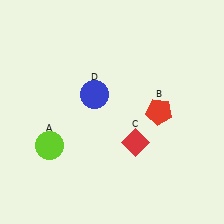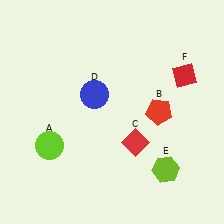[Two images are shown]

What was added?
A lime hexagon (E), a red diamond (F) were added in Image 2.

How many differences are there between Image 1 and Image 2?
There are 2 differences between the two images.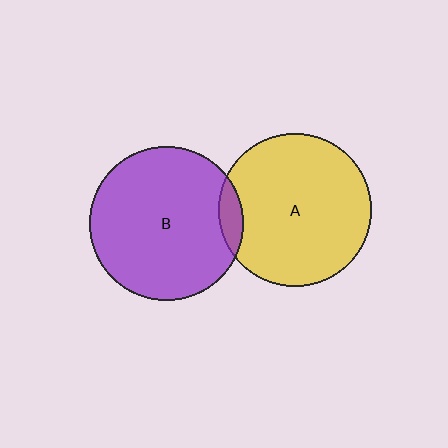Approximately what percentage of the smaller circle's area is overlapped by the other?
Approximately 5%.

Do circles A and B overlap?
Yes.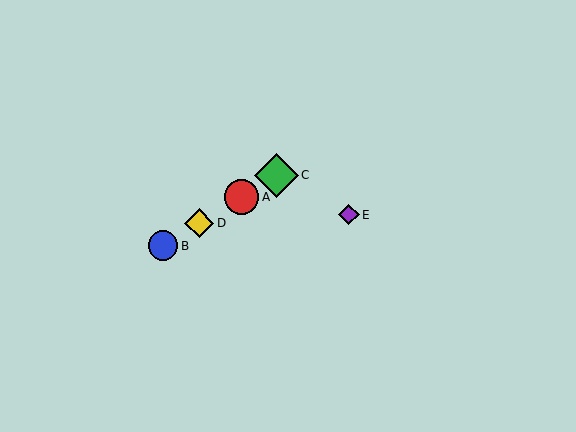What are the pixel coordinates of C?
Object C is at (276, 175).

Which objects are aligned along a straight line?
Objects A, B, C, D are aligned along a straight line.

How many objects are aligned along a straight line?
4 objects (A, B, C, D) are aligned along a straight line.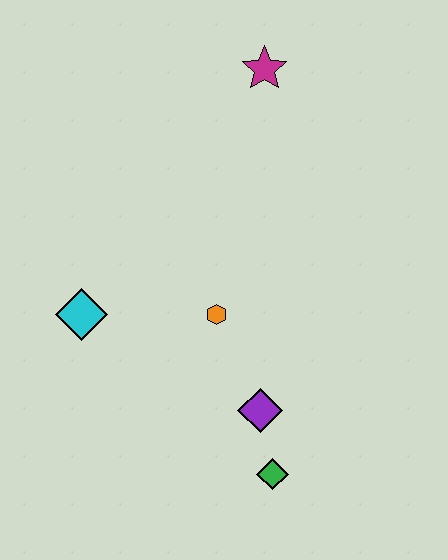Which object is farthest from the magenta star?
The green diamond is farthest from the magenta star.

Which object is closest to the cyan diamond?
The orange hexagon is closest to the cyan diamond.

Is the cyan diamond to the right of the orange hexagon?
No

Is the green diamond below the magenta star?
Yes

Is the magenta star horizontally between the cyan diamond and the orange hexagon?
No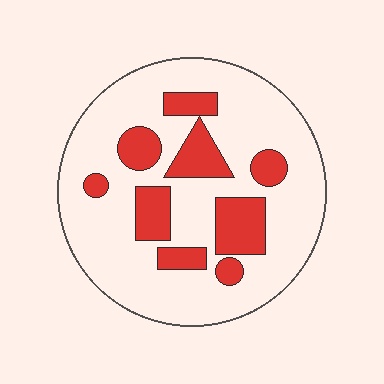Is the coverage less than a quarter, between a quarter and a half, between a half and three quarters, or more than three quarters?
Less than a quarter.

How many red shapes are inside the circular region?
9.